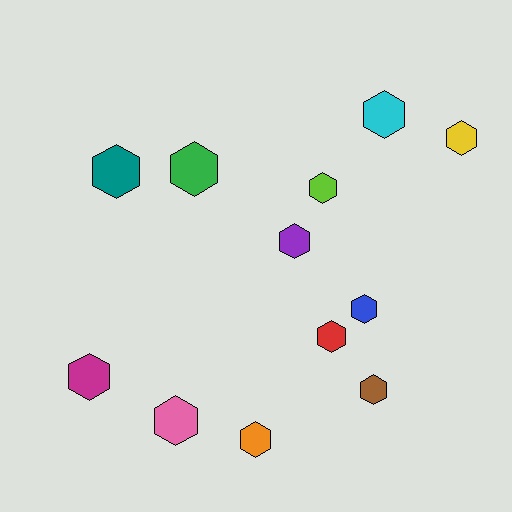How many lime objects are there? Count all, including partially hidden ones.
There is 1 lime object.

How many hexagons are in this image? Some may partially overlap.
There are 12 hexagons.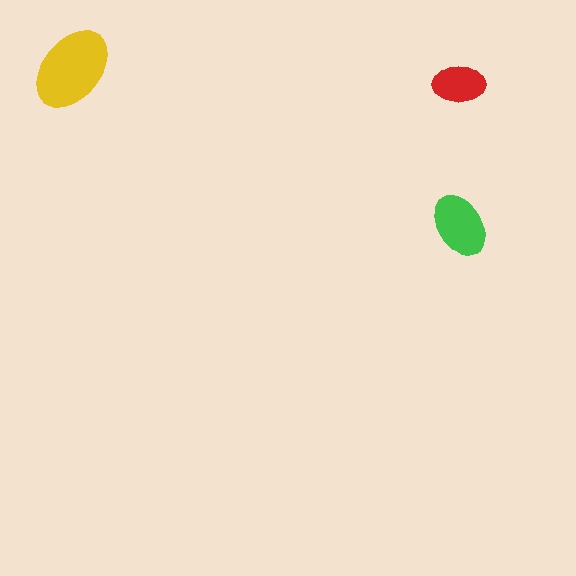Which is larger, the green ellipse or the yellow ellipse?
The yellow one.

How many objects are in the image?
There are 3 objects in the image.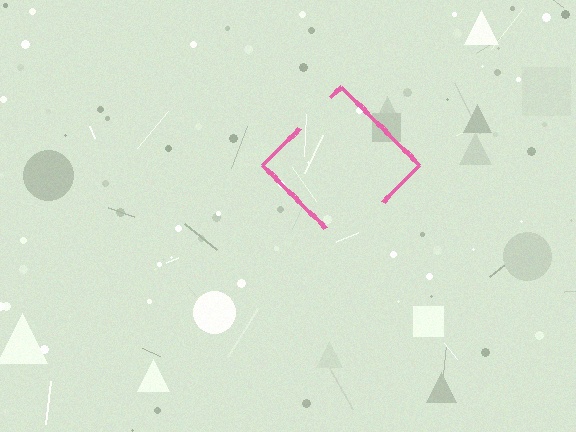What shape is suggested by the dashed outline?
The dashed outline suggests a diamond.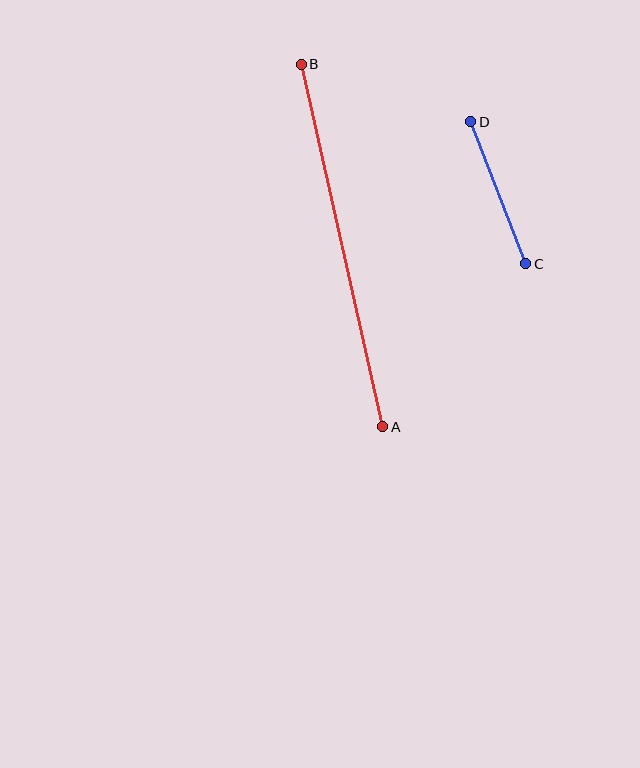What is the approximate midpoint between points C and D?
The midpoint is at approximately (498, 193) pixels.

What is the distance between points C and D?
The distance is approximately 152 pixels.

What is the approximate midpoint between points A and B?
The midpoint is at approximately (342, 246) pixels.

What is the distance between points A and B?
The distance is approximately 371 pixels.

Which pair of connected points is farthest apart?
Points A and B are farthest apart.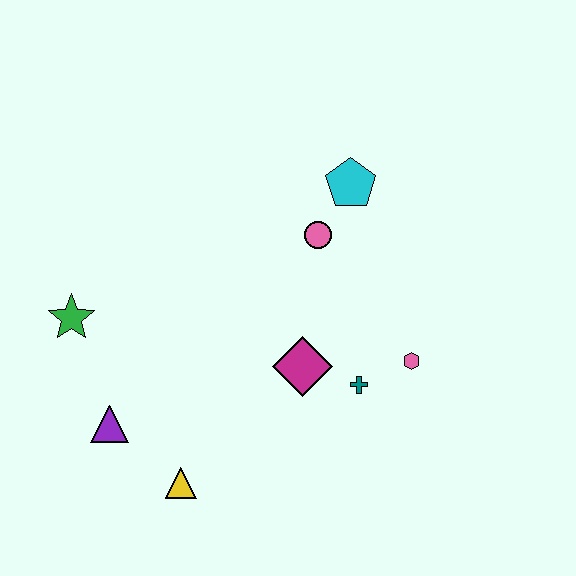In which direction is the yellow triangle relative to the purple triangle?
The yellow triangle is to the right of the purple triangle.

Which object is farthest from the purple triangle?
The cyan pentagon is farthest from the purple triangle.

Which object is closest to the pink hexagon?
The teal cross is closest to the pink hexagon.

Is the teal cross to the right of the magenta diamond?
Yes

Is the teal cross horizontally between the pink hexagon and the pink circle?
Yes